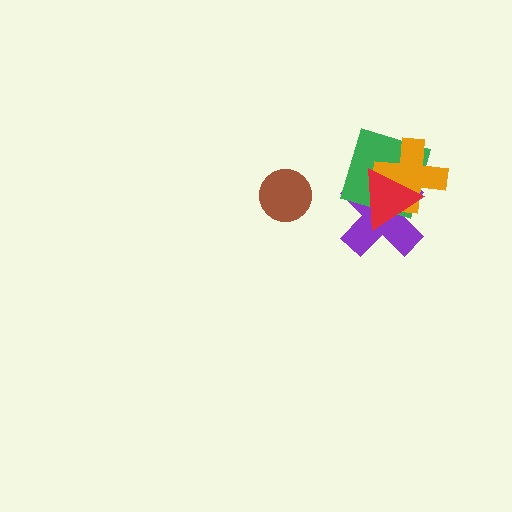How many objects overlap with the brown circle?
0 objects overlap with the brown circle.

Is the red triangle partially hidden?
No, no other shape covers it.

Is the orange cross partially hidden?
Yes, it is partially covered by another shape.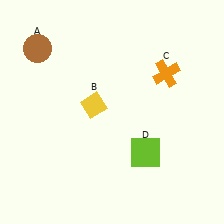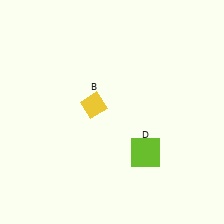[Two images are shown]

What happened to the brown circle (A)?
The brown circle (A) was removed in Image 2. It was in the top-left area of Image 1.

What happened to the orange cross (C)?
The orange cross (C) was removed in Image 2. It was in the top-right area of Image 1.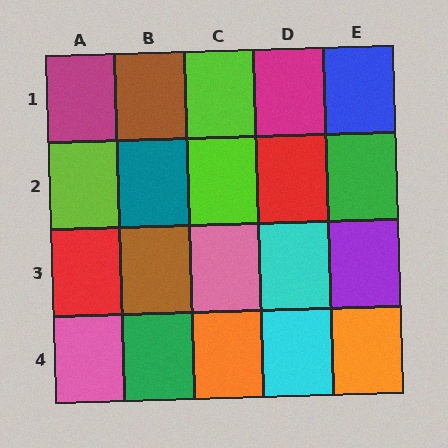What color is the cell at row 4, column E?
Orange.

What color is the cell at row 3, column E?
Purple.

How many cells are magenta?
2 cells are magenta.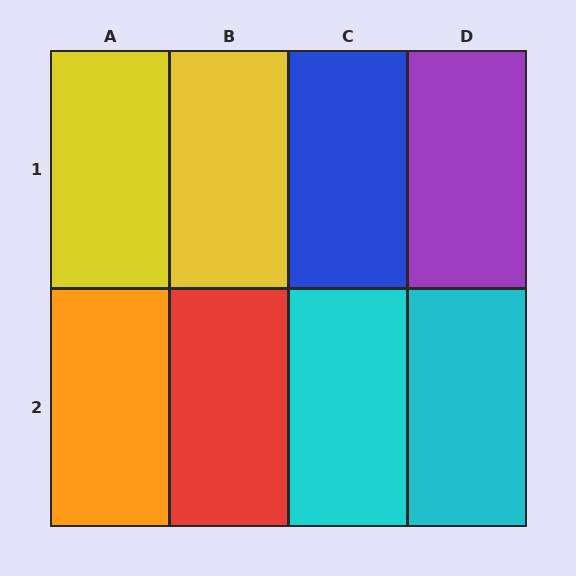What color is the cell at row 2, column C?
Cyan.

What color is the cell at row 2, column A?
Orange.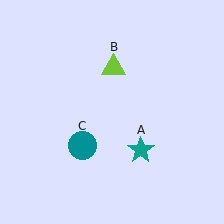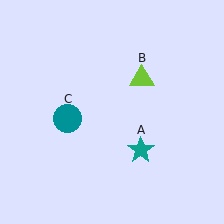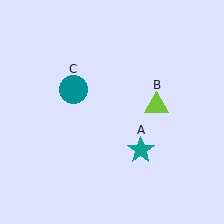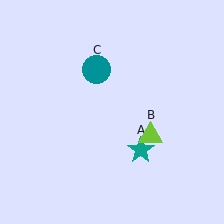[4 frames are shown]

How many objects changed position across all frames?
2 objects changed position: lime triangle (object B), teal circle (object C).